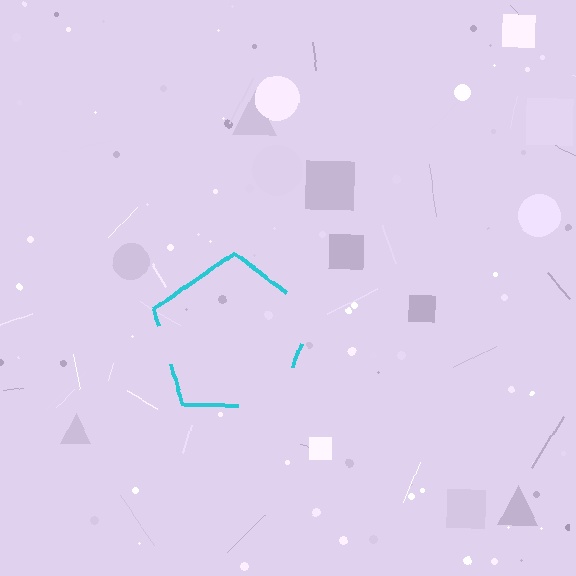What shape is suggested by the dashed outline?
The dashed outline suggests a pentagon.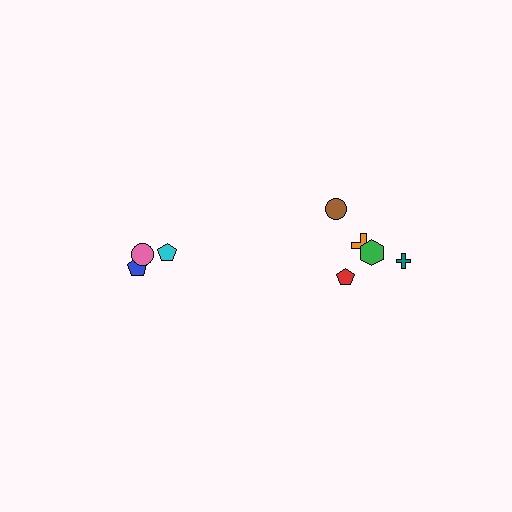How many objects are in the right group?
There are 5 objects.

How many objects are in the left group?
There are 3 objects.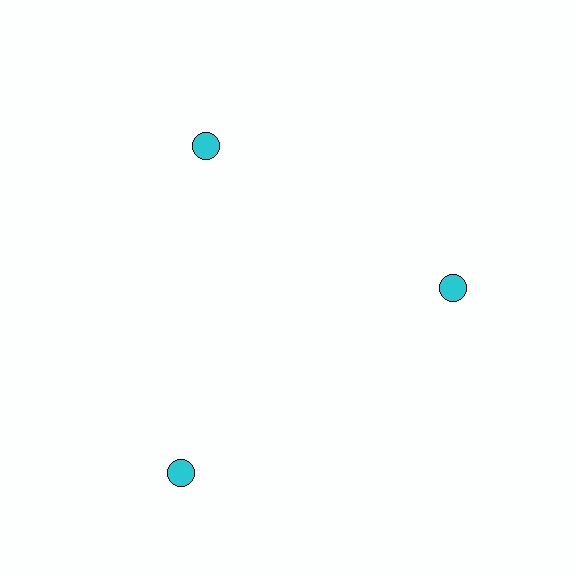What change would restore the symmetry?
The symmetry would be restored by moving it inward, back onto the ring so that all 3 circles sit at equal angles and equal distance from the center.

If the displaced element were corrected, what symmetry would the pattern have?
It would have 3-fold rotational symmetry — the pattern would map onto itself every 120 degrees.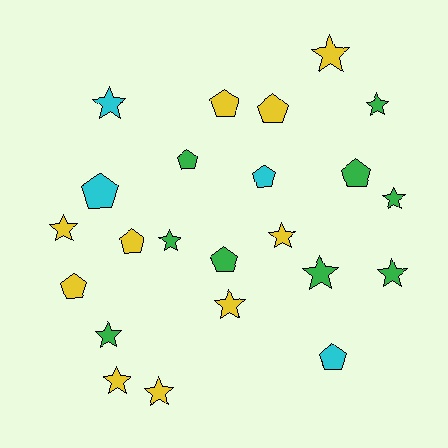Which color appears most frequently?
Yellow, with 10 objects.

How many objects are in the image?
There are 23 objects.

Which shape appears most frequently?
Star, with 13 objects.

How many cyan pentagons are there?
There are 3 cyan pentagons.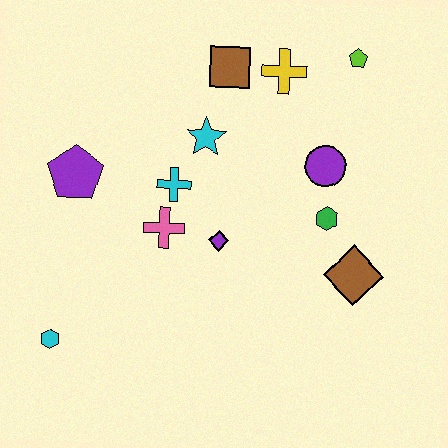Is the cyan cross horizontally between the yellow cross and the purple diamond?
No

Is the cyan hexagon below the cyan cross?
Yes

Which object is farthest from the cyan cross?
The lime pentagon is farthest from the cyan cross.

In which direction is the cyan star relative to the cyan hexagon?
The cyan star is above the cyan hexagon.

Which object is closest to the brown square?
The yellow cross is closest to the brown square.